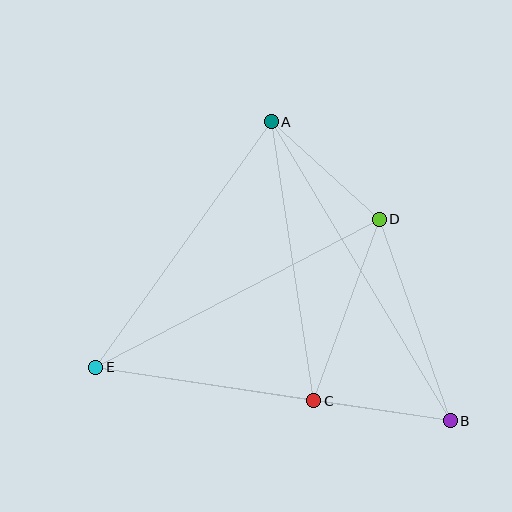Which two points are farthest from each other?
Points B and E are farthest from each other.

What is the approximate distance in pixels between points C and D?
The distance between C and D is approximately 193 pixels.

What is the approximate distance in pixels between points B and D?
The distance between B and D is approximately 214 pixels.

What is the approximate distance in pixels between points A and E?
The distance between A and E is approximately 302 pixels.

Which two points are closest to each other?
Points B and C are closest to each other.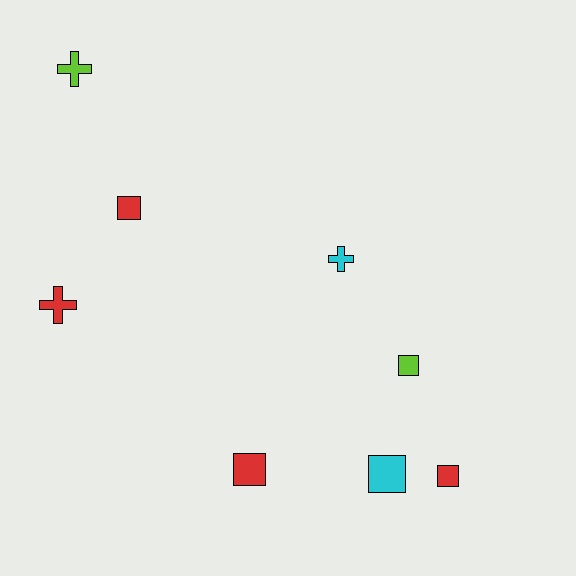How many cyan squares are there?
There is 1 cyan square.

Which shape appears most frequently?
Square, with 5 objects.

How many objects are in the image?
There are 8 objects.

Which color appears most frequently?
Red, with 4 objects.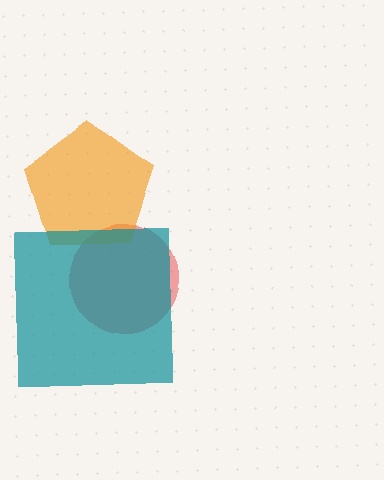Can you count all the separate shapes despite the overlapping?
Yes, there are 3 separate shapes.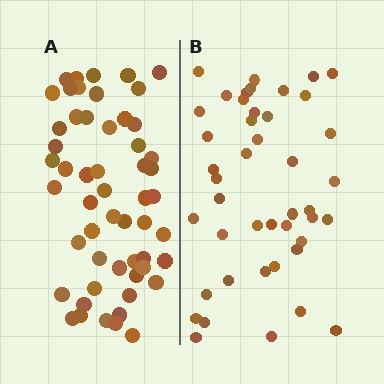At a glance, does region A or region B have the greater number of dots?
Region A (the left region) has more dots.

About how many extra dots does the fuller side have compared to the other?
Region A has roughly 10 or so more dots than region B.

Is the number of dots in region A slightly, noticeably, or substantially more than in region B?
Region A has only slightly more — the two regions are fairly close. The ratio is roughly 1.2 to 1.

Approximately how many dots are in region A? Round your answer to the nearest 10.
About 50 dots. (The exact count is 54, which rounds to 50.)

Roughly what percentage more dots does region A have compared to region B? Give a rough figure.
About 25% more.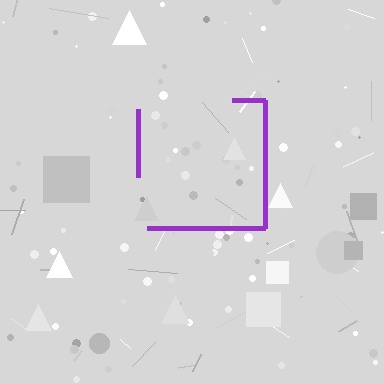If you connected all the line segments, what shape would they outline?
They would outline a square.